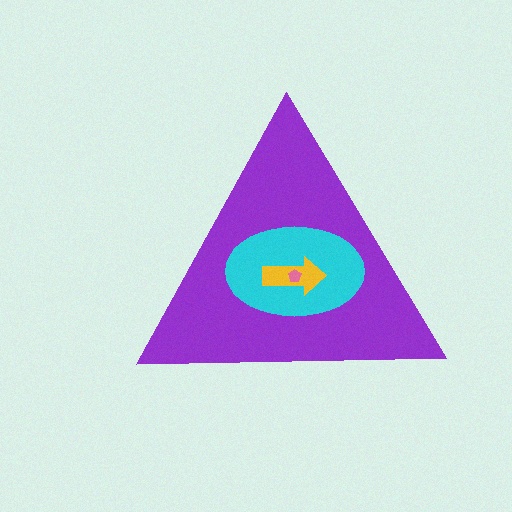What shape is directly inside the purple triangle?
The cyan ellipse.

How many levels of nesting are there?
4.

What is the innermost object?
The pink pentagon.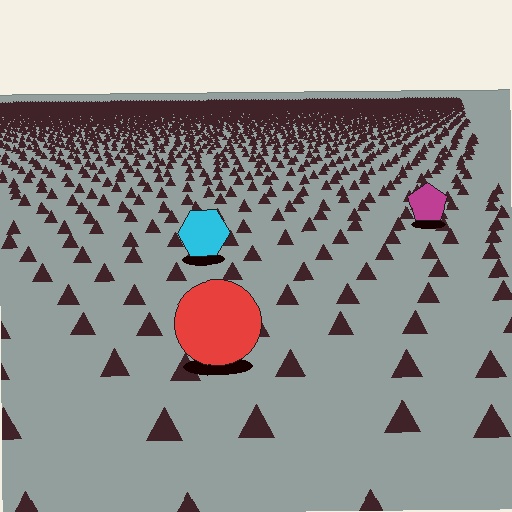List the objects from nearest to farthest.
From nearest to farthest: the red circle, the cyan hexagon, the magenta pentagon.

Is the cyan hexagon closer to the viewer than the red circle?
No. The red circle is closer — you can tell from the texture gradient: the ground texture is coarser near it.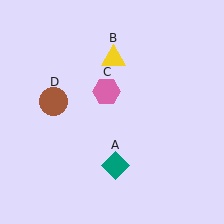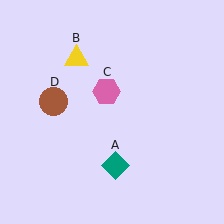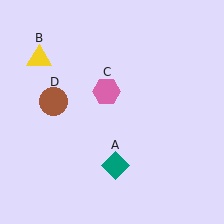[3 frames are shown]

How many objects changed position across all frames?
1 object changed position: yellow triangle (object B).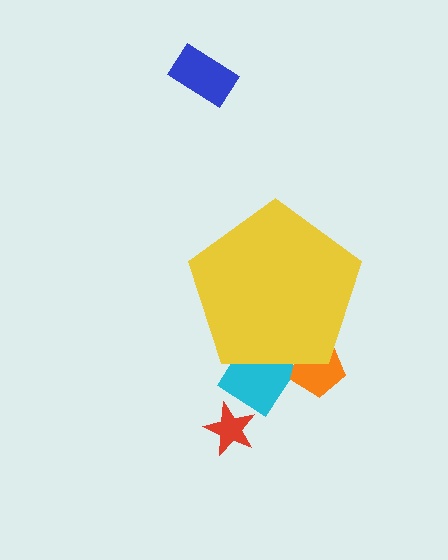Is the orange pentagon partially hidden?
Yes, the orange pentagon is partially hidden behind the yellow pentagon.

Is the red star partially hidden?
No, the red star is fully visible.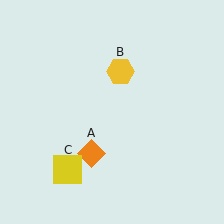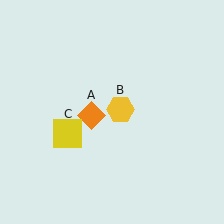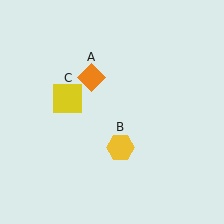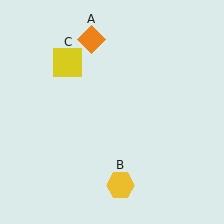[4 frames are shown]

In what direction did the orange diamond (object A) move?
The orange diamond (object A) moved up.